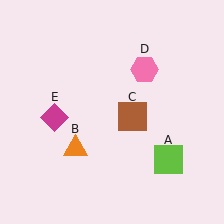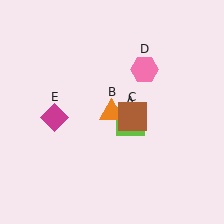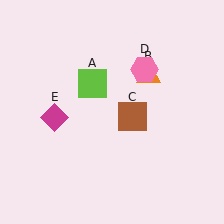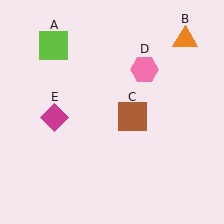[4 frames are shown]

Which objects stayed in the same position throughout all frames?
Brown square (object C) and pink hexagon (object D) and magenta diamond (object E) remained stationary.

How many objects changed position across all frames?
2 objects changed position: lime square (object A), orange triangle (object B).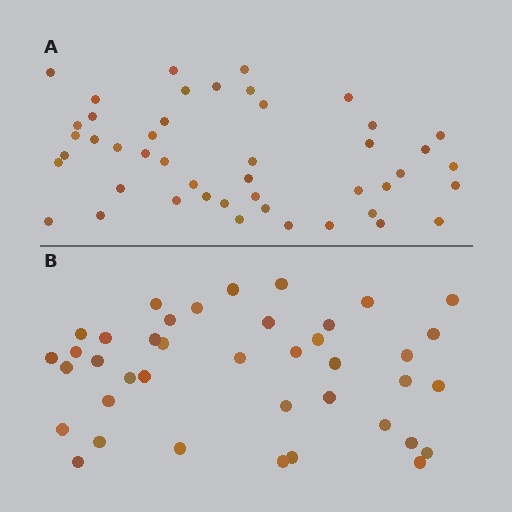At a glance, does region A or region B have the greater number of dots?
Region A (the top region) has more dots.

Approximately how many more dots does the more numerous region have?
Region A has about 6 more dots than region B.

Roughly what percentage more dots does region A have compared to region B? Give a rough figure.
About 15% more.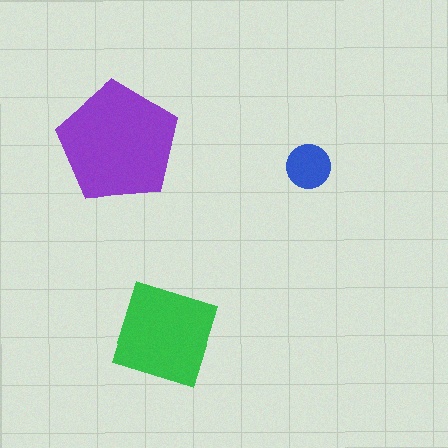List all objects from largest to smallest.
The purple pentagon, the green diamond, the blue circle.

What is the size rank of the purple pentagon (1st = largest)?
1st.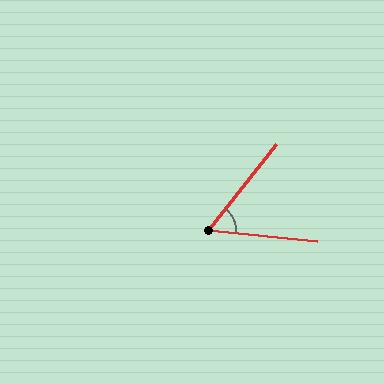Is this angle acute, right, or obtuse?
It is acute.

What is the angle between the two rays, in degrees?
Approximately 57 degrees.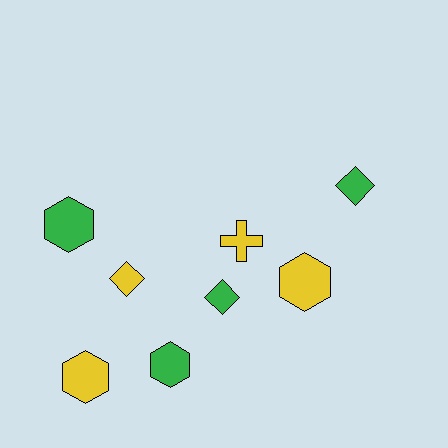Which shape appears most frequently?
Hexagon, with 4 objects.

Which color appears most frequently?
Yellow, with 4 objects.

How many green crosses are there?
There are no green crosses.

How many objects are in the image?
There are 8 objects.